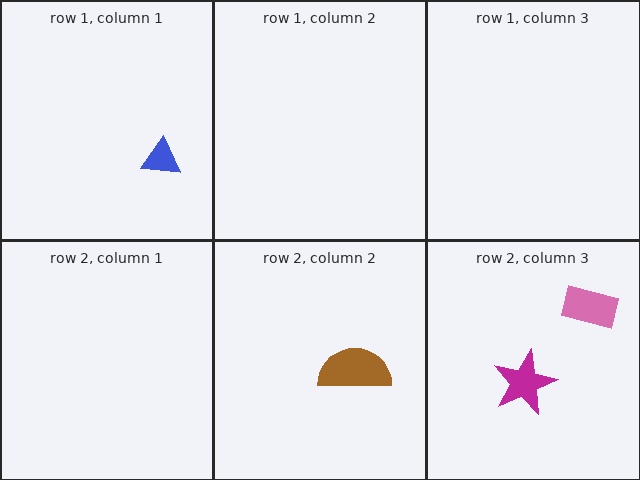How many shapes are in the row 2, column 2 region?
1.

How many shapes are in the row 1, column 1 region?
1.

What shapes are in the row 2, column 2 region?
The brown semicircle.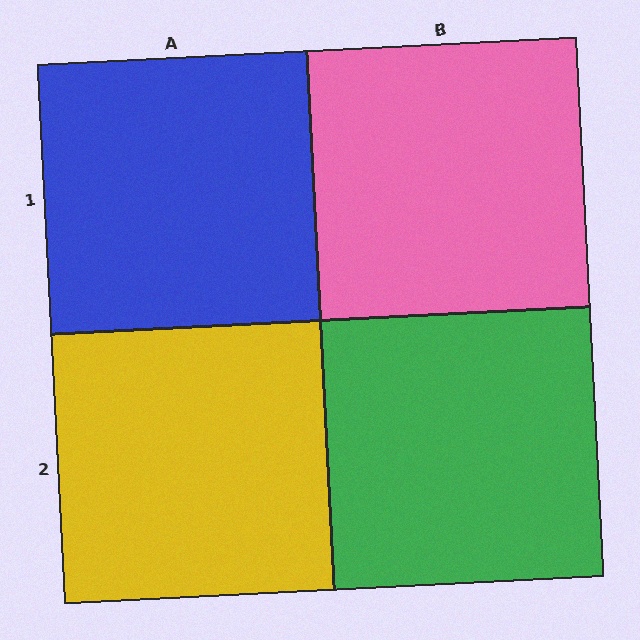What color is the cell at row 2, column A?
Yellow.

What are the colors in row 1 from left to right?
Blue, pink.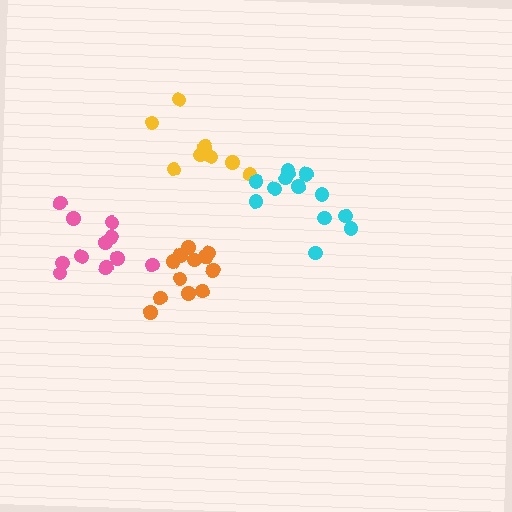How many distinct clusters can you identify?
There are 4 distinct clusters.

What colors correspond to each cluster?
The clusters are colored: yellow, orange, pink, cyan.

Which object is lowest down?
The orange cluster is bottommost.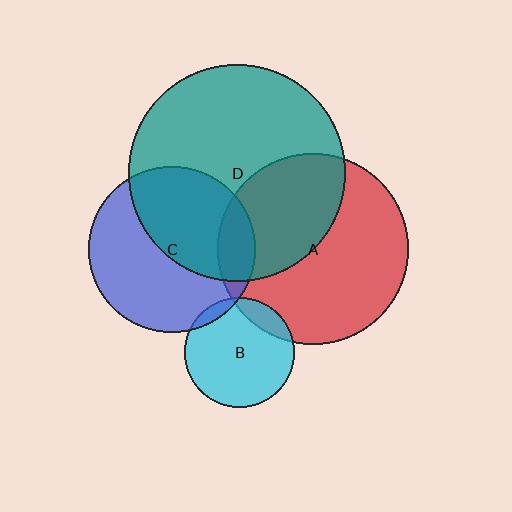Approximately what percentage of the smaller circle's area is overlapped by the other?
Approximately 50%.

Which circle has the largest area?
Circle D (teal).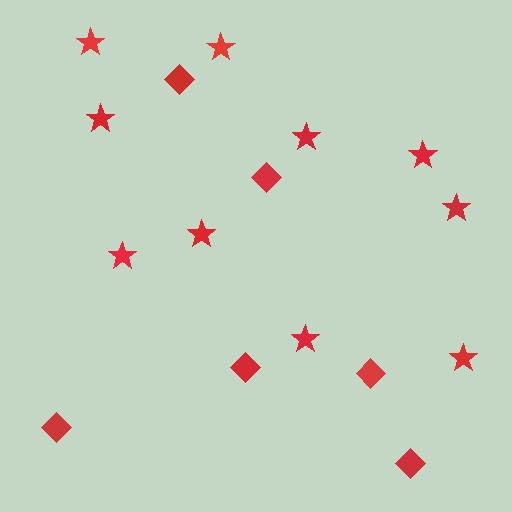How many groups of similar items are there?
There are 2 groups: one group of diamonds (6) and one group of stars (10).